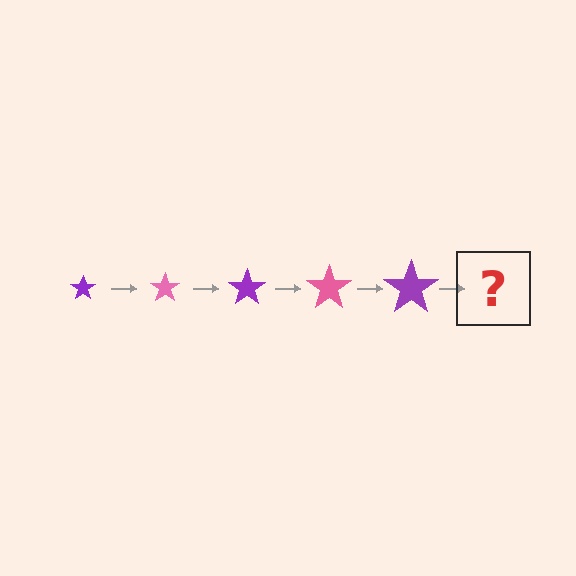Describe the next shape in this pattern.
It should be a pink star, larger than the previous one.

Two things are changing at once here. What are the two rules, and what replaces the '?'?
The two rules are that the star grows larger each step and the color cycles through purple and pink. The '?' should be a pink star, larger than the previous one.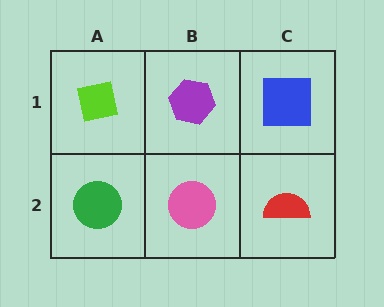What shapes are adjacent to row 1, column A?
A green circle (row 2, column A), a purple hexagon (row 1, column B).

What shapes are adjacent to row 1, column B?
A pink circle (row 2, column B), a lime square (row 1, column A), a blue square (row 1, column C).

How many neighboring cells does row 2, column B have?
3.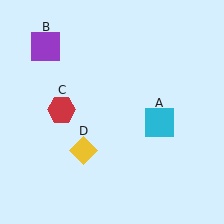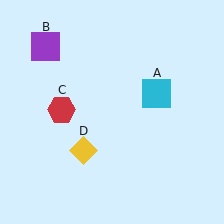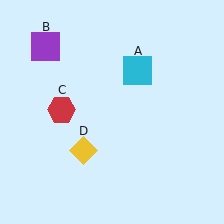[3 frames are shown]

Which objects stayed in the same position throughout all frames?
Purple square (object B) and red hexagon (object C) and yellow diamond (object D) remained stationary.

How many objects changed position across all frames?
1 object changed position: cyan square (object A).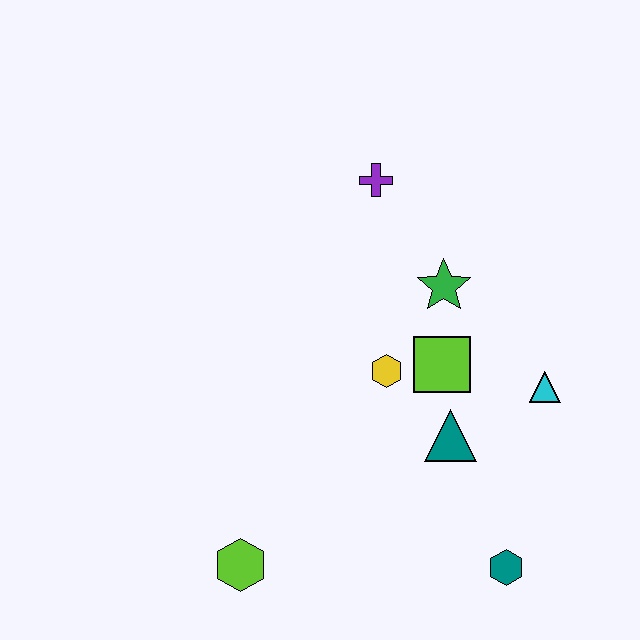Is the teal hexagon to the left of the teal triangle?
No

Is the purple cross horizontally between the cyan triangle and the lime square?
No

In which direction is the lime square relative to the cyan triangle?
The lime square is to the left of the cyan triangle.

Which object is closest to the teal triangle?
The lime square is closest to the teal triangle.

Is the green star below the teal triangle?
No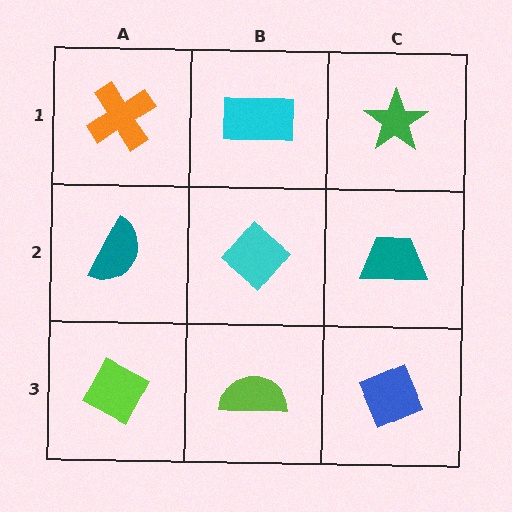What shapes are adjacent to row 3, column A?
A teal semicircle (row 2, column A), a lime semicircle (row 3, column B).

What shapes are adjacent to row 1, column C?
A teal trapezoid (row 2, column C), a cyan rectangle (row 1, column B).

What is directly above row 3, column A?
A teal semicircle.